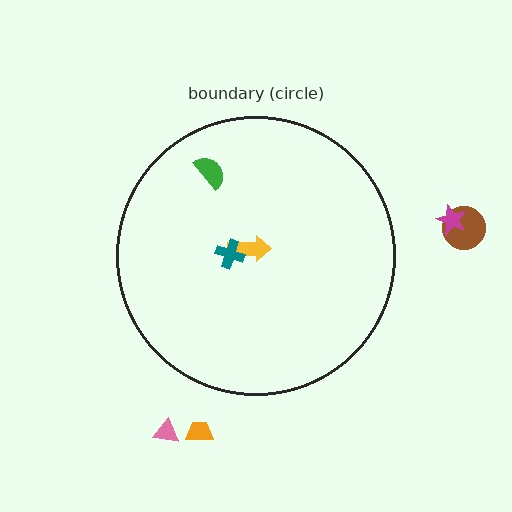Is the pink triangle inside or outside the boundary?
Outside.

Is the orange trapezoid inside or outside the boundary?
Outside.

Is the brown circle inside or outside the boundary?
Outside.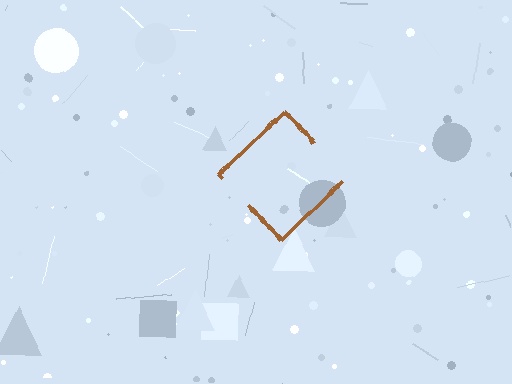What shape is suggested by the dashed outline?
The dashed outline suggests a diamond.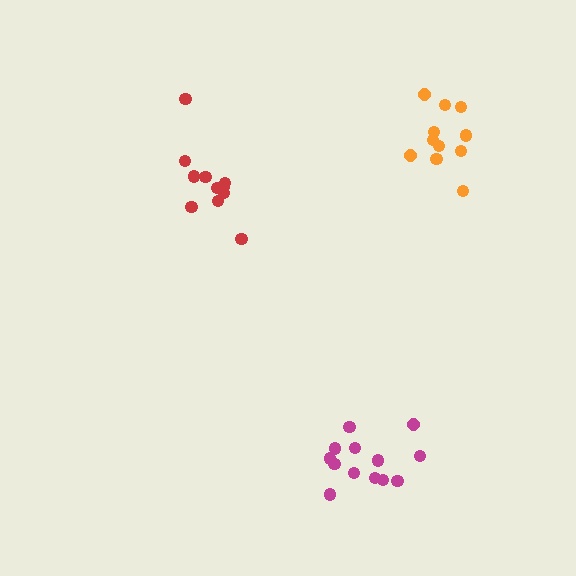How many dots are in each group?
Group 1: 11 dots, Group 2: 13 dots, Group 3: 12 dots (36 total).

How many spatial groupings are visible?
There are 3 spatial groupings.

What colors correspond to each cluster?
The clusters are colored: orange, magenta, red.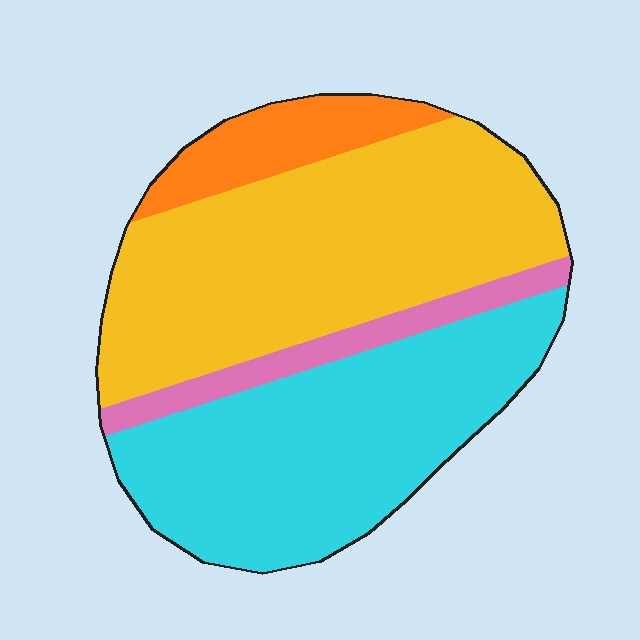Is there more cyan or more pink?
Cyan.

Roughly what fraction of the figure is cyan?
Cyan takes up about three eighths (3/8) of the figure.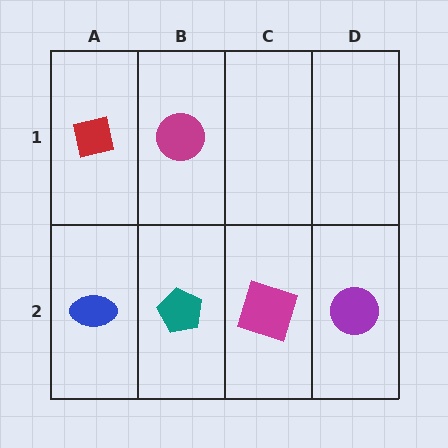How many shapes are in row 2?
4 shapes.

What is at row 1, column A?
A red square.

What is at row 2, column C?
A magenta square.